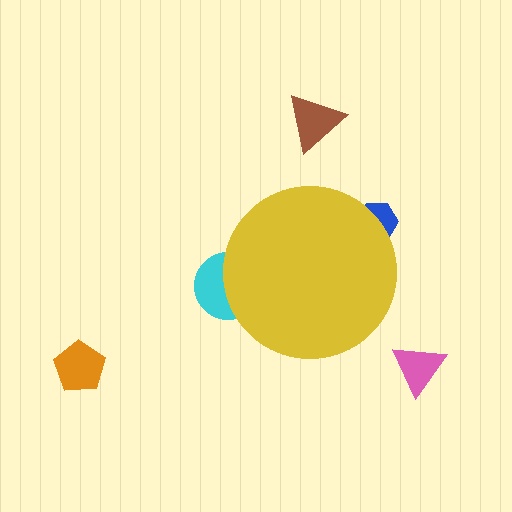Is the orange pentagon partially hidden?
No, the orange pentagon is fully visible.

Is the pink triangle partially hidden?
No, the pink triangle is fully visible.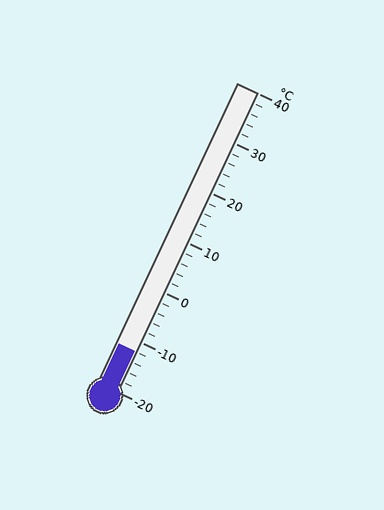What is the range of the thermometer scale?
The thermometer scale ranges from -20°C to 40°C.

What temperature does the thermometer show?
The thermometer shows approximately -12°C.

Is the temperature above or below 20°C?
The temperature is below 20°C.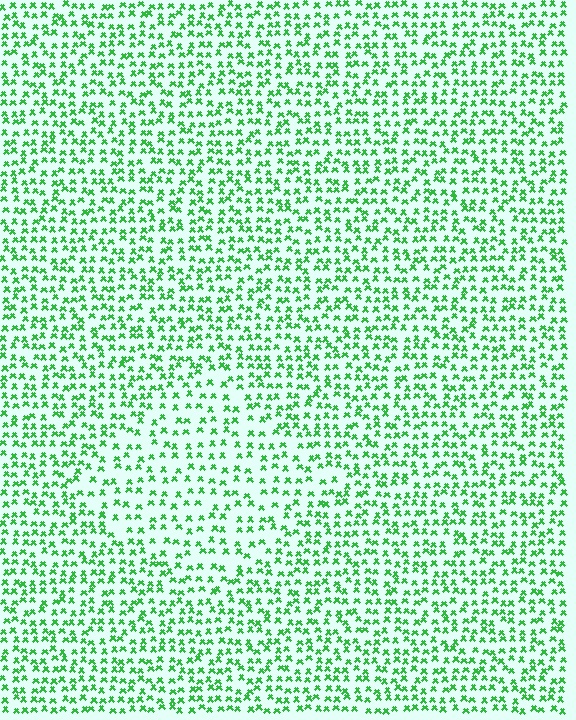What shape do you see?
I see a diamond.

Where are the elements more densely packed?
The elements are more densely packed outside the diamond boundary.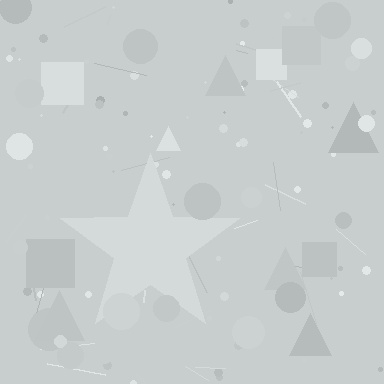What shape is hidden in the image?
A star is hidden in the image.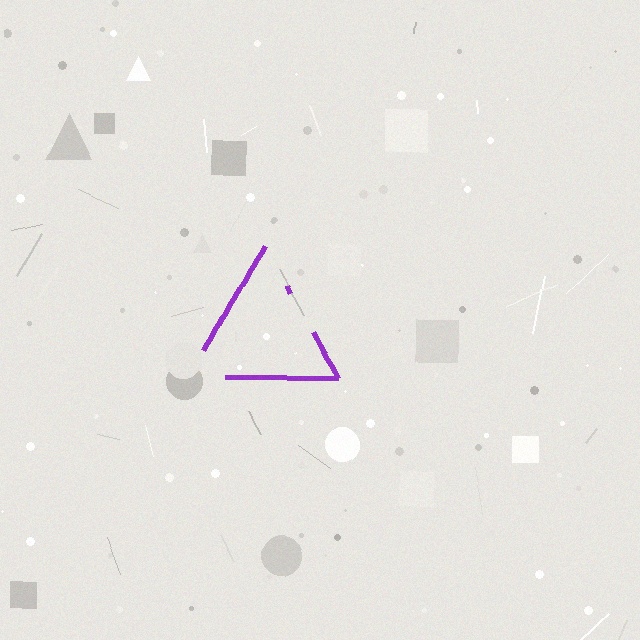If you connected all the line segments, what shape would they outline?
They would outline a triangle.